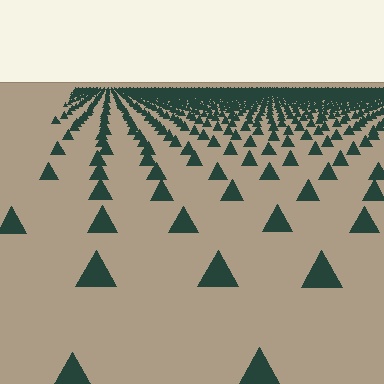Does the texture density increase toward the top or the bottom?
Density increases toward the top.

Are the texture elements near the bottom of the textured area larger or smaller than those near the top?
Larger. Near the bottom, elements are closer to the viewer and appear at a bigger on-screen size.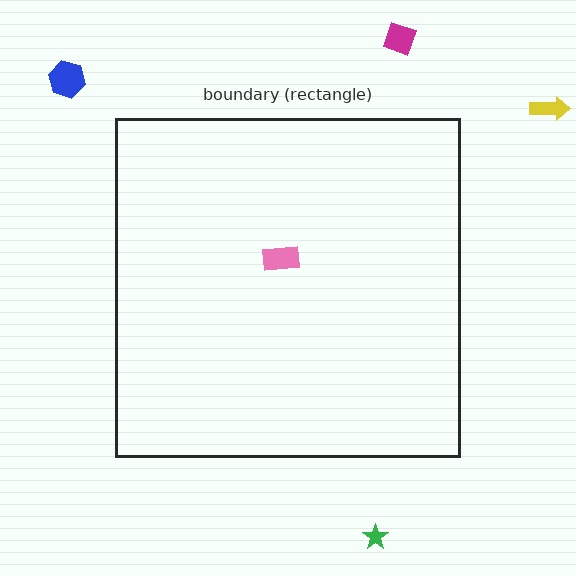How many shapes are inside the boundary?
1 inside, 4 outside.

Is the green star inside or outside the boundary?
Outside.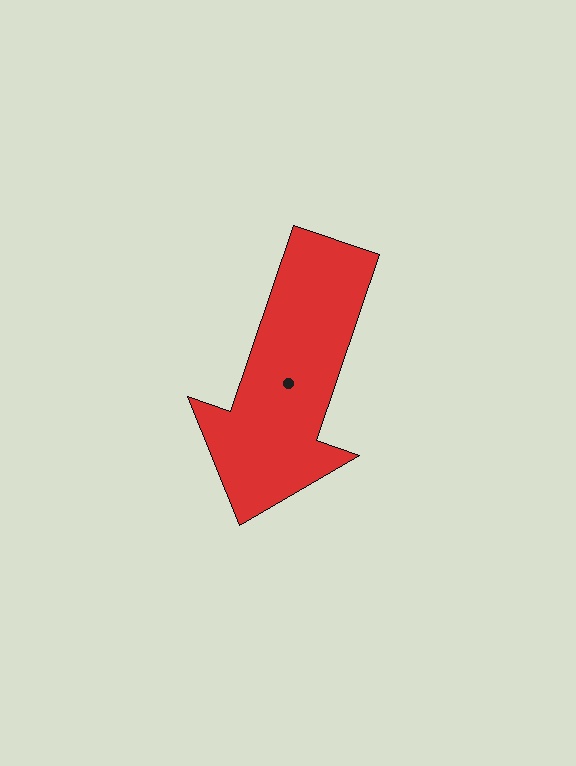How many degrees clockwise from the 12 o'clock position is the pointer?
Approximately 199 degrees.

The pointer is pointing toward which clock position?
Roughly 7 o'clock.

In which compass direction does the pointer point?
South.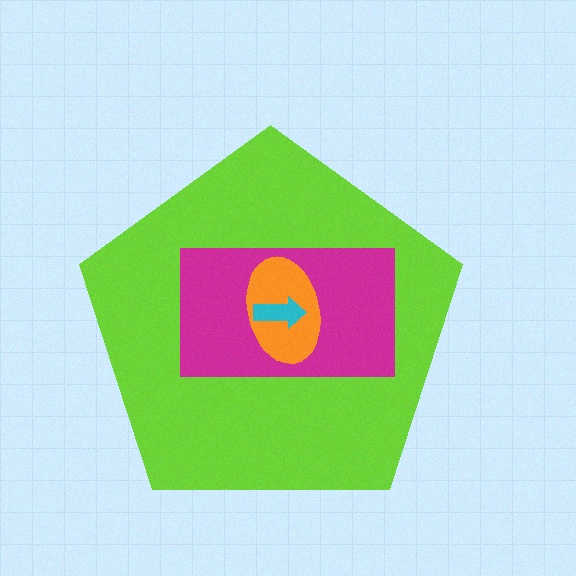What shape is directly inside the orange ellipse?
The cyan arrow.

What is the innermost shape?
The cyan arrow.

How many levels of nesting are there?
4.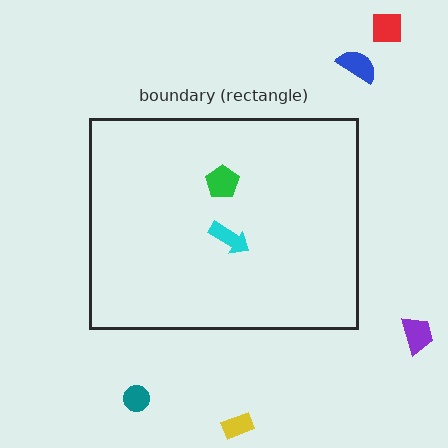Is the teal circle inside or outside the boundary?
Outside.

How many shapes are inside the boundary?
2 inside, 5 outside.